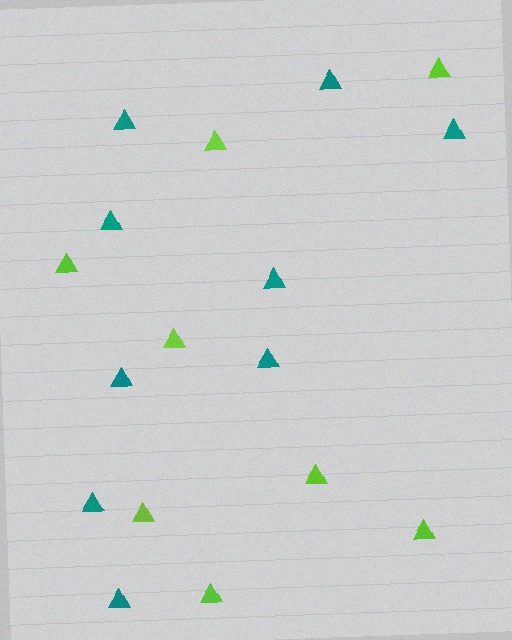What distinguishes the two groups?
There are 2 groups: one group of teal triangles (9) and one group of lime triangles (8).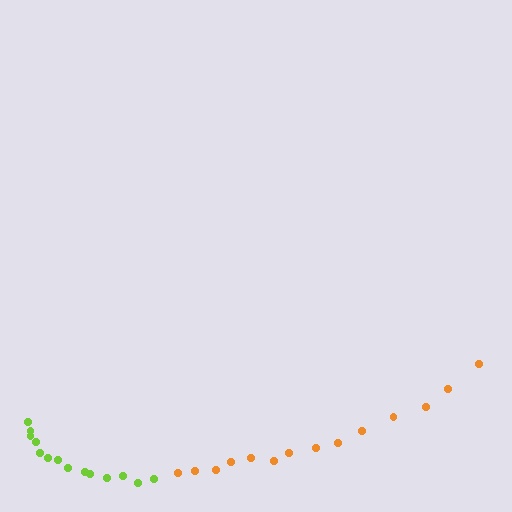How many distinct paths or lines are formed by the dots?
There are 2 distinct paths.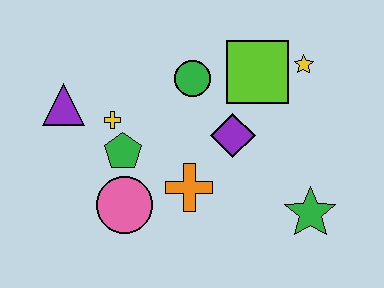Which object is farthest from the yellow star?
The purple triangle is farthest from the yellow star.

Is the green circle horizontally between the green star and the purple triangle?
Yes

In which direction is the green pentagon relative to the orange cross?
The green pentagon is to the left of the orange cross.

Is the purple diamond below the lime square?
Yes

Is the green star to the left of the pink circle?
No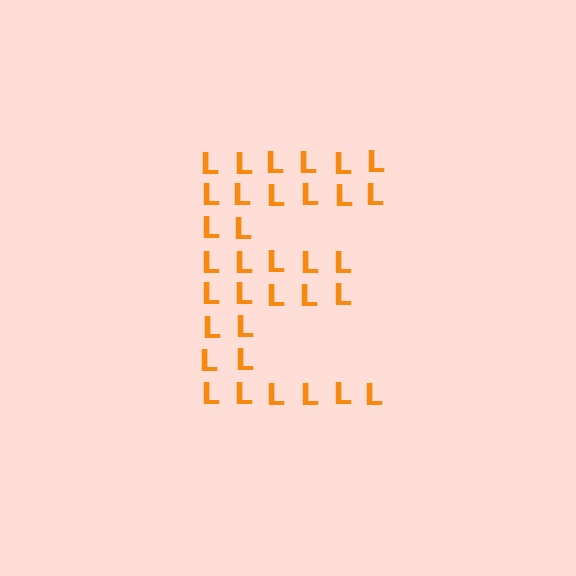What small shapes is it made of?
It is made of small letter L's.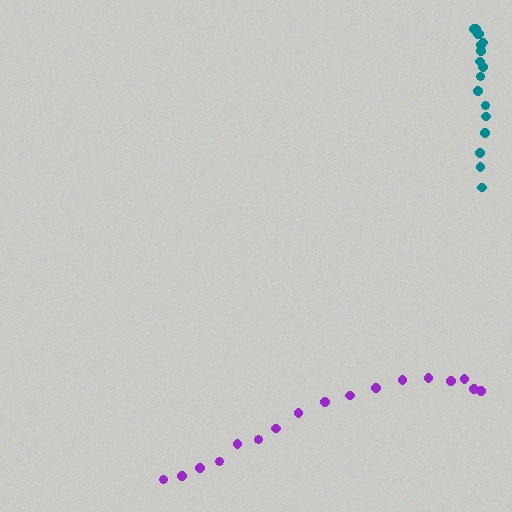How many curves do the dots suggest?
There are 2 distinct paths.